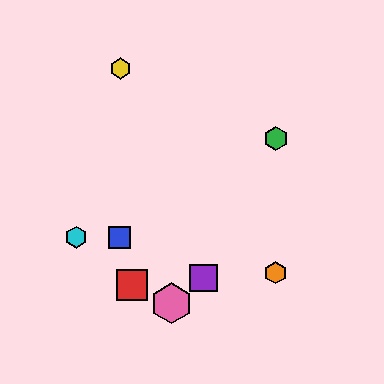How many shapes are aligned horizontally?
2 shapes (the blue square, the cyan hexagon) are aligned horizontally.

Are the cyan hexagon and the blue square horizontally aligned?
Yes, both are at y≈237.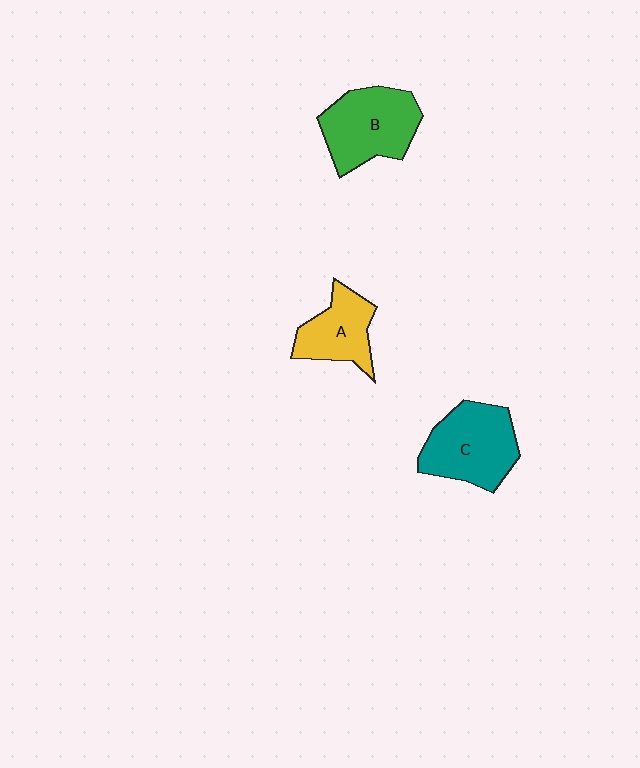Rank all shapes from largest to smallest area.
From largest to smallest: C (teal), B (green), A (yellow).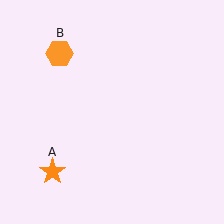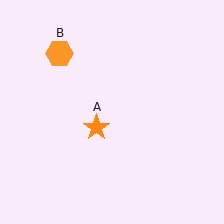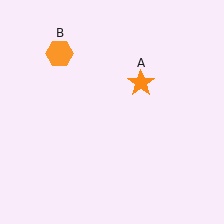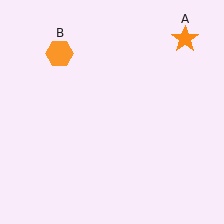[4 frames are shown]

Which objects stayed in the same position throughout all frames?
Orange hexagon (object B) remained stationary.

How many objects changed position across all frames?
1 object changed position: orange star (object A).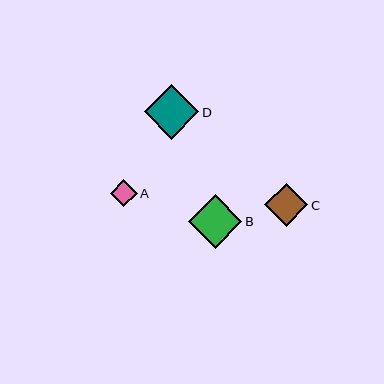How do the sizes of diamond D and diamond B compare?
Diamond D and diamond B are approximately the same size.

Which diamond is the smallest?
Diamond A is the smallest with a size of approximately 27 pixels.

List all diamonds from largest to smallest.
From largest to smallest: D, B, C, A.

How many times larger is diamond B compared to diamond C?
Diamond B is approximately 1.2 times the size of diamond C.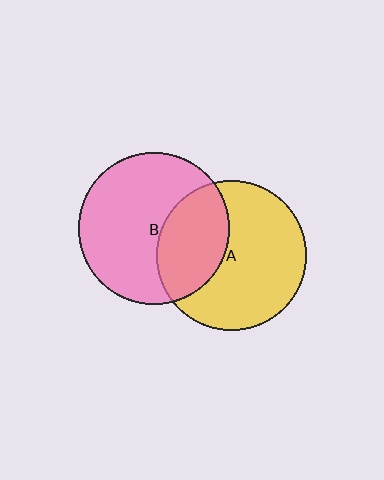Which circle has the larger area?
Circle B (pink).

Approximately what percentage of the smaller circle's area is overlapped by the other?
Approximately 35%.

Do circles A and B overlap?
Yes.